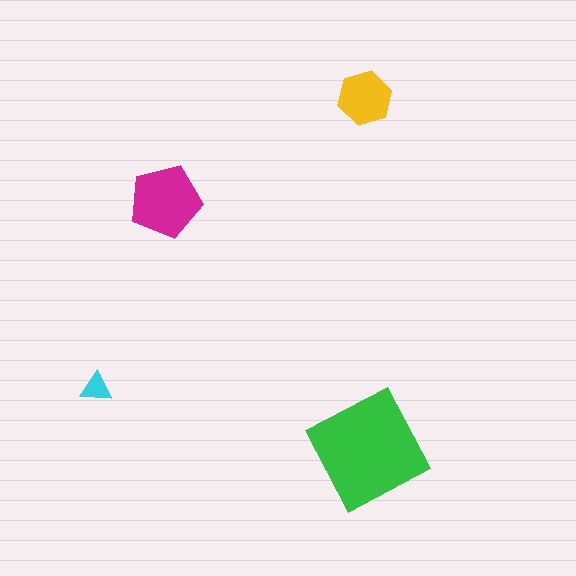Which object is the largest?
The green square.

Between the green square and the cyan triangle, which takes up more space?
The green square.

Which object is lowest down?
The green square is bottommost.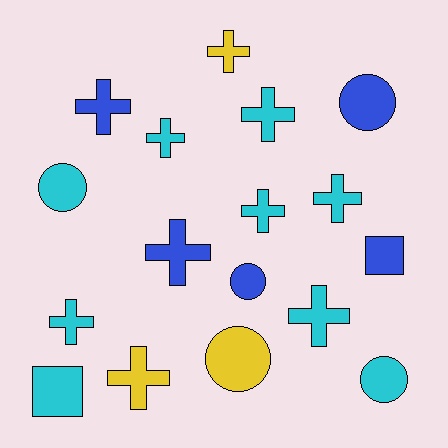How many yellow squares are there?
There are no yellow squares.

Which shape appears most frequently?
Cross, with 10 objects.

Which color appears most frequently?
Cyan, with 9 objects.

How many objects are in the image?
There are 17 objects.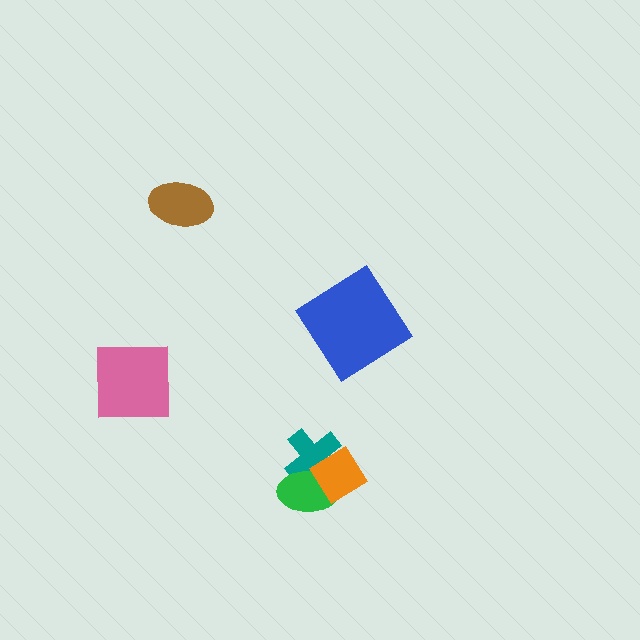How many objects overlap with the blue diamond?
0 objects overlap with the blue diamond.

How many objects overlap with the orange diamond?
2 objects overlap with the orange diamond.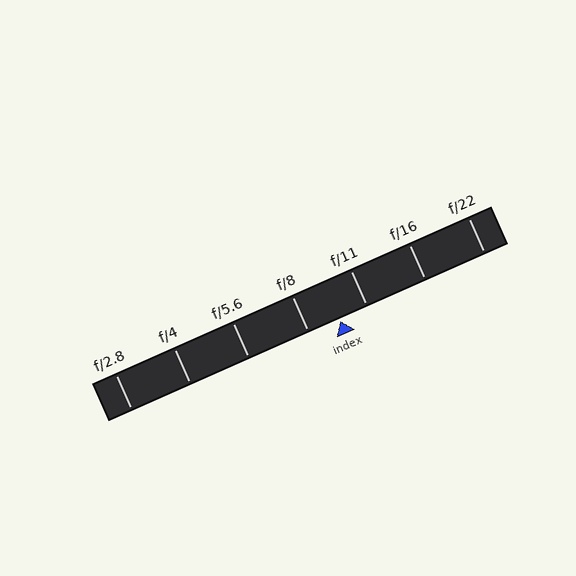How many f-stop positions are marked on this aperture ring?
There are 7 f-stop positions marked.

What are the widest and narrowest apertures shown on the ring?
The widest aperture shown is f/2.8 and the narrowest is f/22.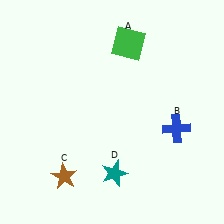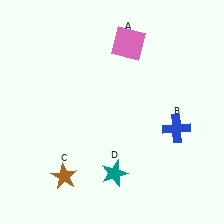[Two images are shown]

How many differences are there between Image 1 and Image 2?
There is 1 difference between the two images.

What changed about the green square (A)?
In Image 1, A is green. In Image 2, it changed to pink.